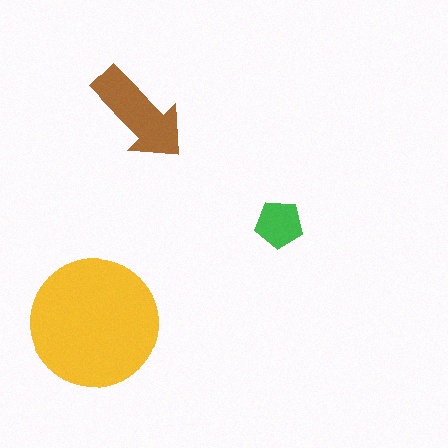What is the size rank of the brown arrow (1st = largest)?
2nd.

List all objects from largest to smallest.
The yellow circle, the brown arrow, the green pentagon.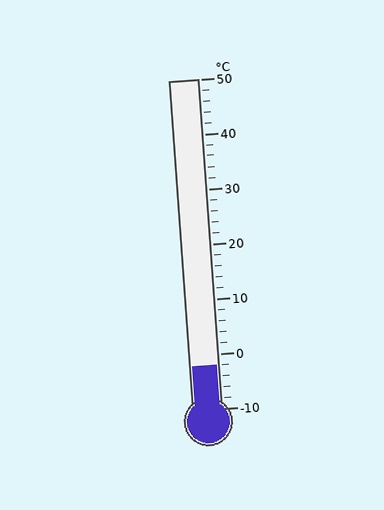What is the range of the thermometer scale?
The thermometer scale ranges from -10°C to 50°C.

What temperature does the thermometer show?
The thermometer shows approximately -2°C.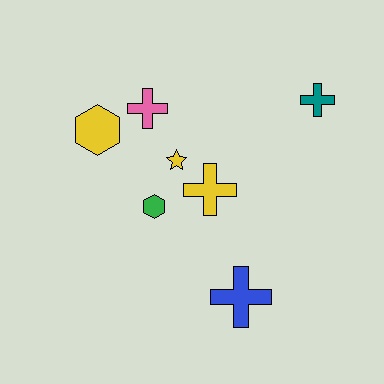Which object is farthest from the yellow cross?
The teal cross is farthest from the yellow cross.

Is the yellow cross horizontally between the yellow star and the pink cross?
No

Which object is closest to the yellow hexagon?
The pink cross is closest to the yellow hexagon.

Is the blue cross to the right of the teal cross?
No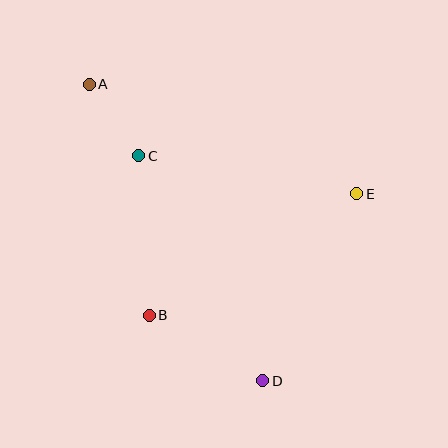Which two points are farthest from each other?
Points A and D are farthest from each other.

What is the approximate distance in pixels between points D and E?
The distance between D and E is approximately 209 pixels.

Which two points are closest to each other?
Points A and C are closest to each other.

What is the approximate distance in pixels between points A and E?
The distance between A and E is approximately 289 pixels.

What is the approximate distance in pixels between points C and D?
The distance between C and D is approximately 257 pixels.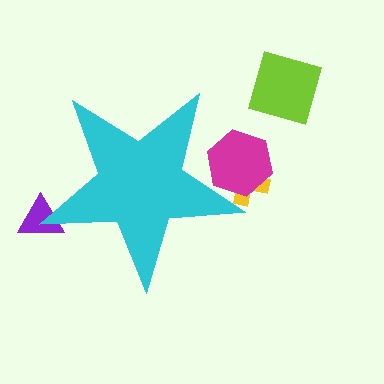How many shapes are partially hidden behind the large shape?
3 shapes are partially hidden.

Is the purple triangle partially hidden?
Yes, the purple triangle is partially hidden behind the cyan star.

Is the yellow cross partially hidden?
Yes, the yellow cross is partially hidden behind the cyan star.